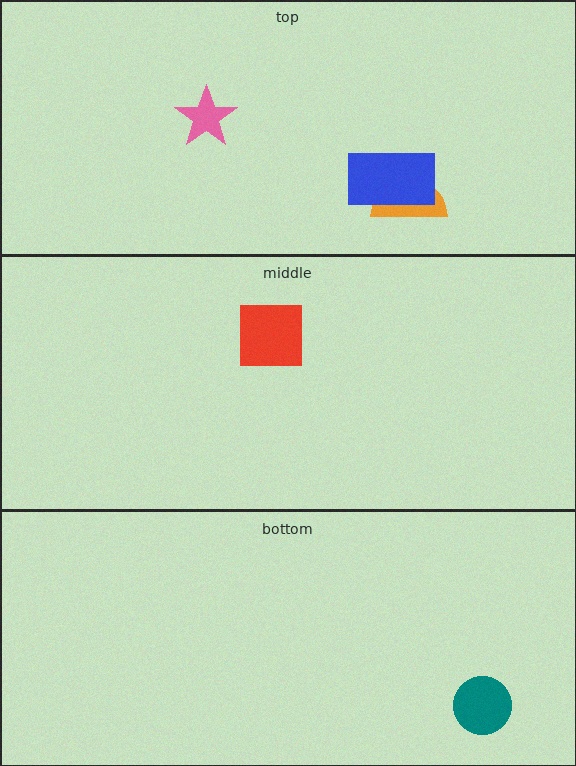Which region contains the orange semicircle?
The top region.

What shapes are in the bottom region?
The teal circle.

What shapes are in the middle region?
The red square.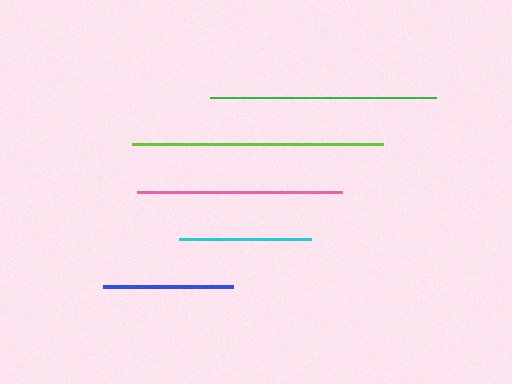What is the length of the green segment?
The green segment is approximately 226 pixels long.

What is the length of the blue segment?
The blue segment is approximately 130 pixels long.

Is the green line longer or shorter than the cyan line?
The green line is longer than the cyan line.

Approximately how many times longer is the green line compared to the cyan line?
The green line is approximately 1.7 times the length of the cyan line.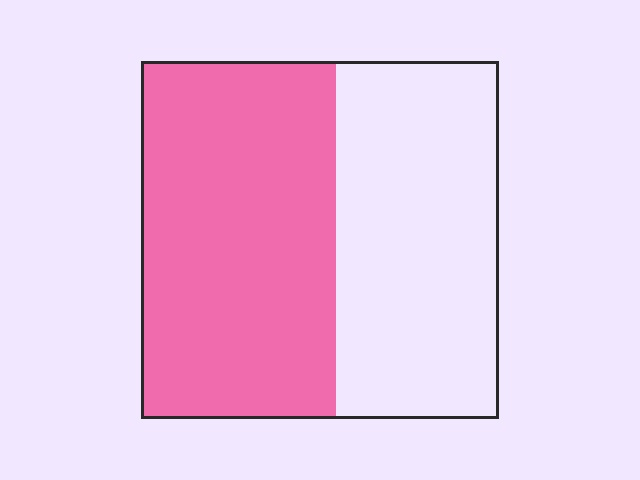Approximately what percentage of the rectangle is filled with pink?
Approximately 55%.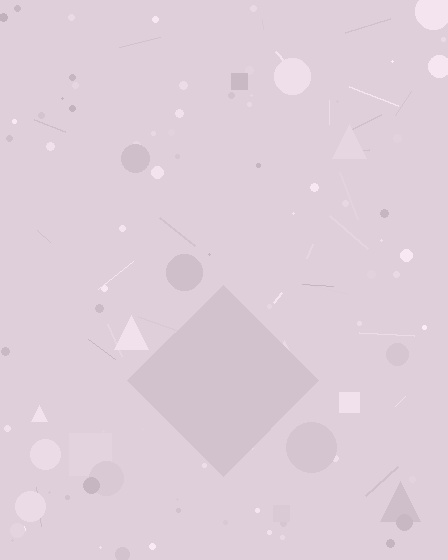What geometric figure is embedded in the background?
A diamond is embedded in the background.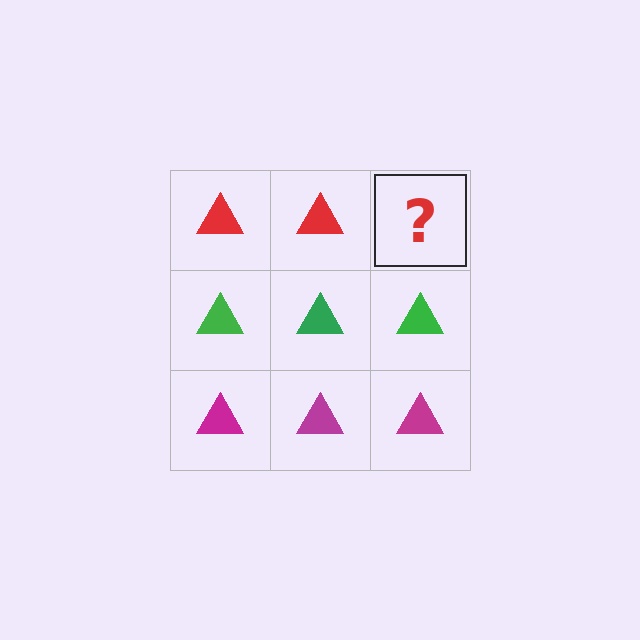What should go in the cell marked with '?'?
The missing cell should contain a red triangle.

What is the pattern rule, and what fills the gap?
The rule is that each row has a consistent color. The gap should be filled with a red triangle.